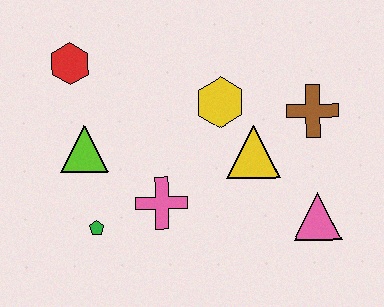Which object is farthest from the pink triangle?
The red hexagon is farthest from the pink triangle.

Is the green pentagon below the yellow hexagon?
Yes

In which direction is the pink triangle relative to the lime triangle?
The pink triangle is to the right of the lime triangle.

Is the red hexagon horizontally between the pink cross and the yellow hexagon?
No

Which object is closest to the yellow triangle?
The yellow hexagon is closest to the yellow triangle.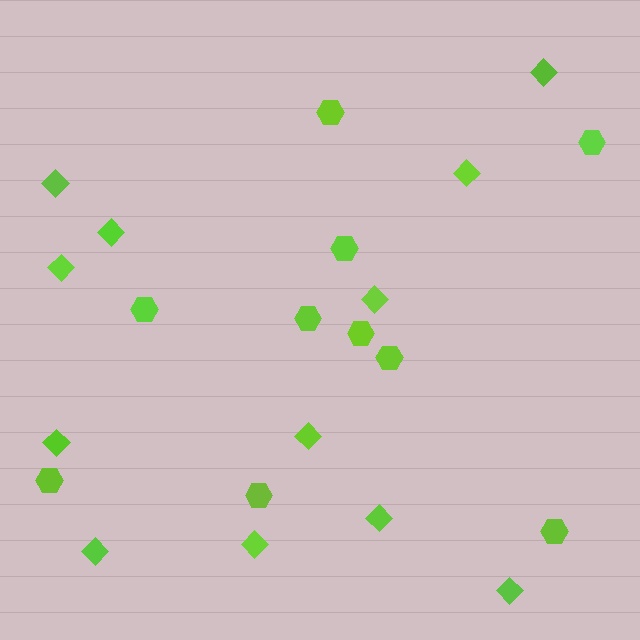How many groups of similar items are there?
There are 2 groups: one group of diamonds (12) and one group of hexagons (10).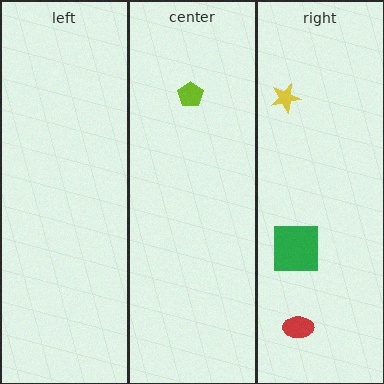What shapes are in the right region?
The green square, the yellow star, the red ellipse.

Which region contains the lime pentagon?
The center region.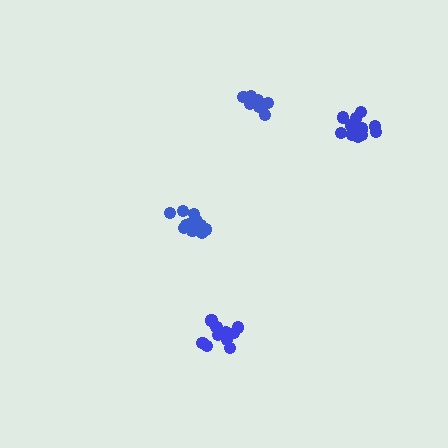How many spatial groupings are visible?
There are 4 spatial groupings.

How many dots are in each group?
Group 1: 13 dots, Group 2: 11 dots, Group 3: 10 dots, Group 4: 14 dots (48 total).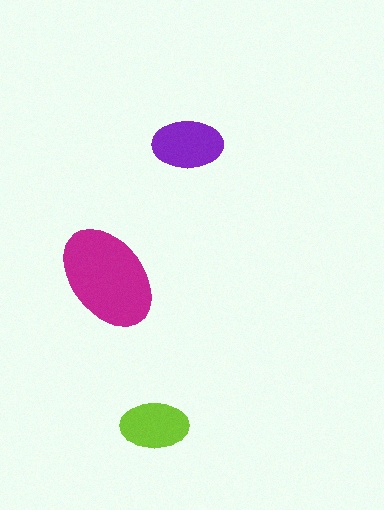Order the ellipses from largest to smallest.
the magenta one, the purple one, the lime one.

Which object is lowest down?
The lime ellipse is bottommost.